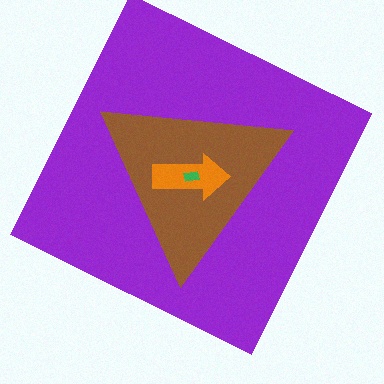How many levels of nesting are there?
4.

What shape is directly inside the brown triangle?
The orange arrow.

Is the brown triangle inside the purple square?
Yes.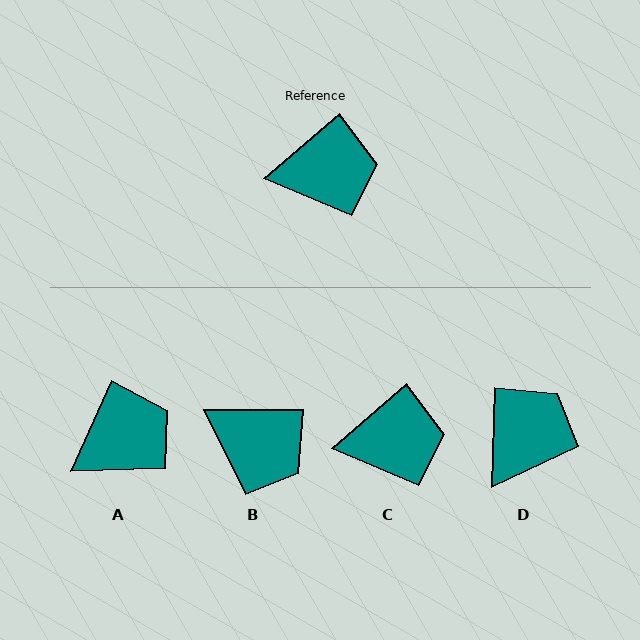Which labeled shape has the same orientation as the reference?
C.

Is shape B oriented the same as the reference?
No, it is off by about 41 degrees.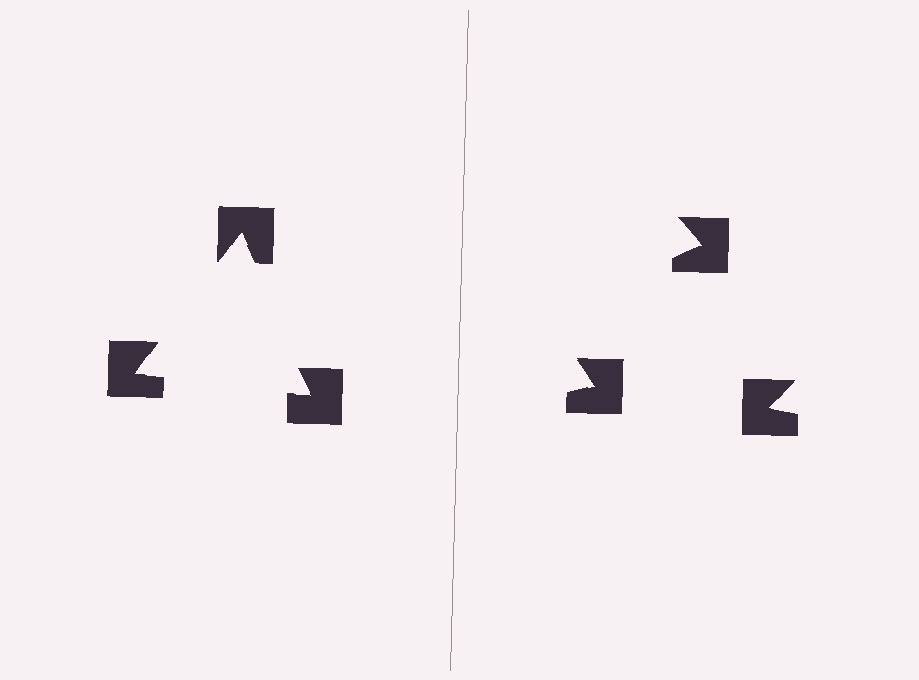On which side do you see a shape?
An illusory triangle appears on the left side. On the right side the wedge cuts are rotated, so no coherent shape forms.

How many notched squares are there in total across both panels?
6 — 3 on each side.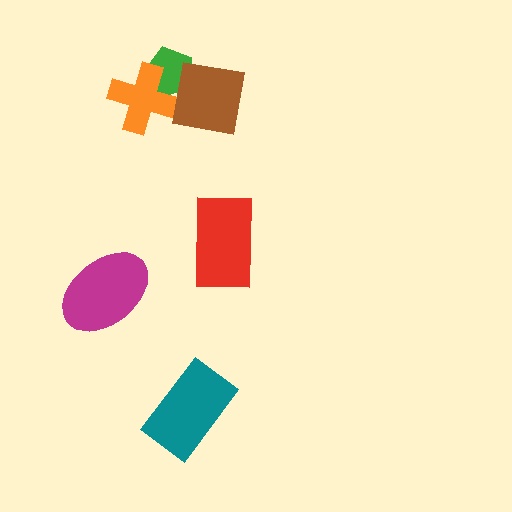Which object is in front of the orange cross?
The brown square is in front of the orange cross.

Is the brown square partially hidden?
No, no other shape covers it.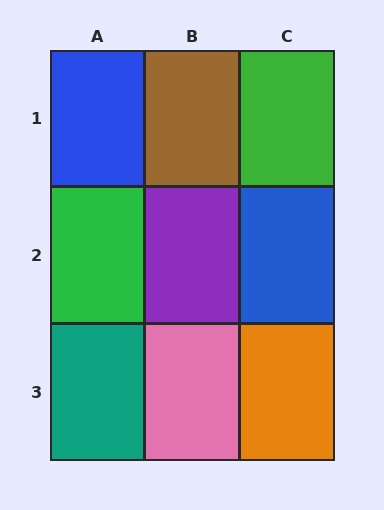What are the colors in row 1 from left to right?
Blue, brown, green.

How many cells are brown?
1 cell is brown.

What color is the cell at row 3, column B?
Pink.